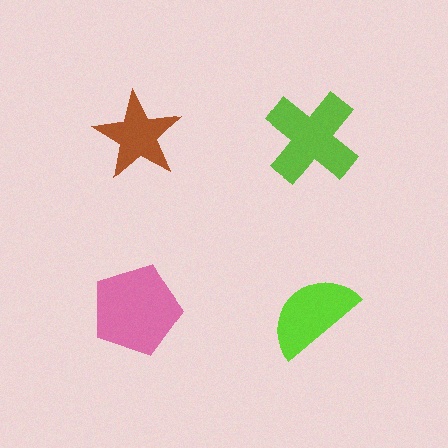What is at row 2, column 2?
A lime semicircle.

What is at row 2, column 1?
A pink pentagon.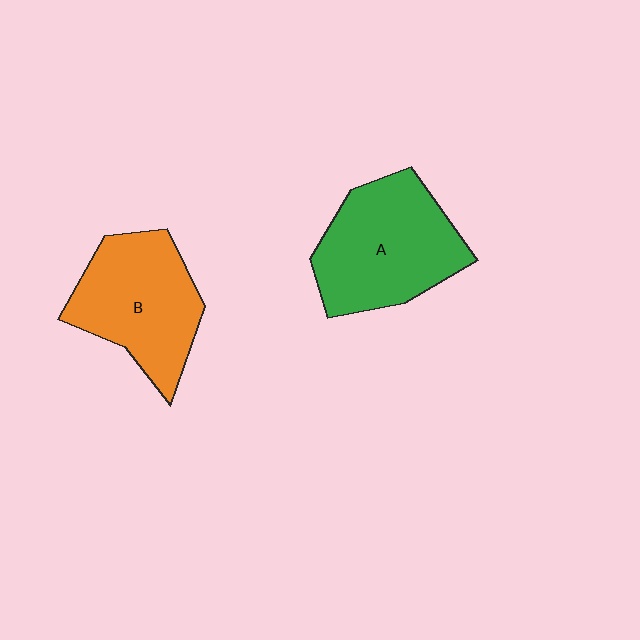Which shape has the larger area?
Shape A (green).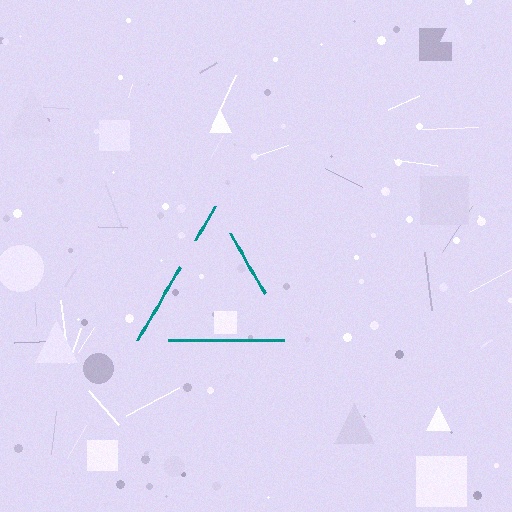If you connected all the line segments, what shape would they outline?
They would outline a triangle.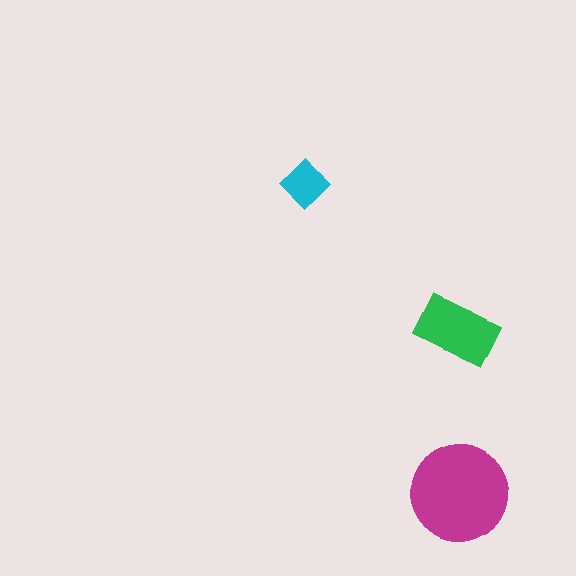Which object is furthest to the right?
The magenta circle is rightmost.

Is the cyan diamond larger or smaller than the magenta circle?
Smaller.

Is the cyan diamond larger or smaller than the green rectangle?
Smaller.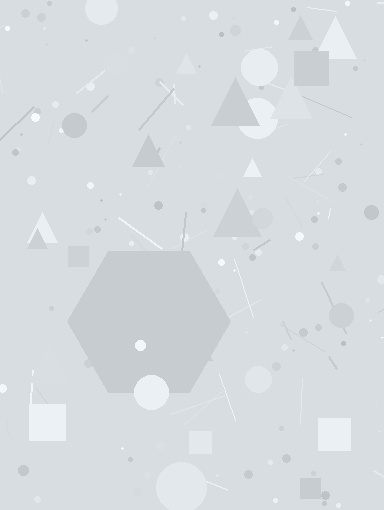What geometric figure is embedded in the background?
A hexagon is embedded in the background.